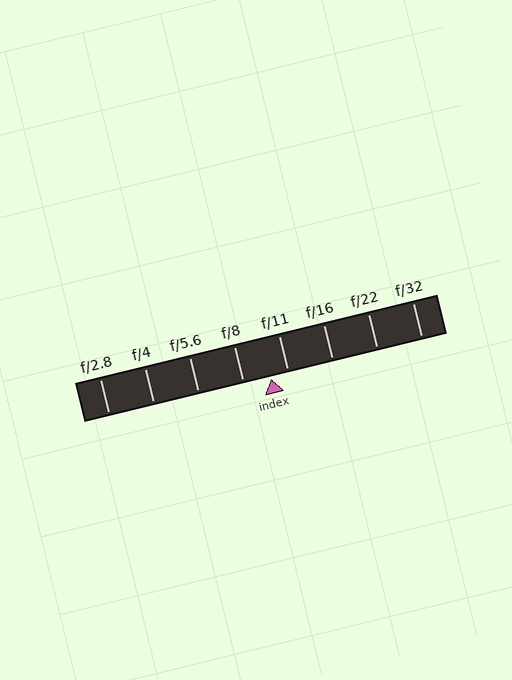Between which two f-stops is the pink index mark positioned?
The index mark is between f/8 and f/11.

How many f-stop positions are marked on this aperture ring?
There are 8 f-stop positions marked.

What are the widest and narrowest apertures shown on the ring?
The widest aperture shown is f/2.8 and the narrowest is f/32.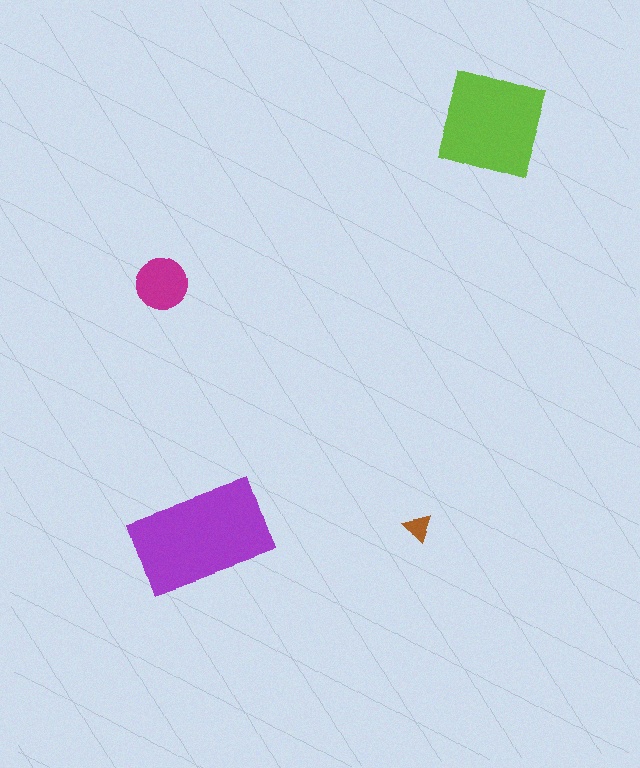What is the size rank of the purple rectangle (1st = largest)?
1st.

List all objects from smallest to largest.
The brown triangle, the magenta circle, the lime diamond, the purple rectangle.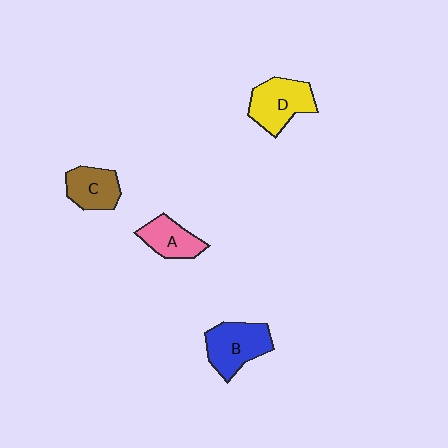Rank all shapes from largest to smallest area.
From largest to smallest: B (blue), D (yellow), C (brown), A (pink).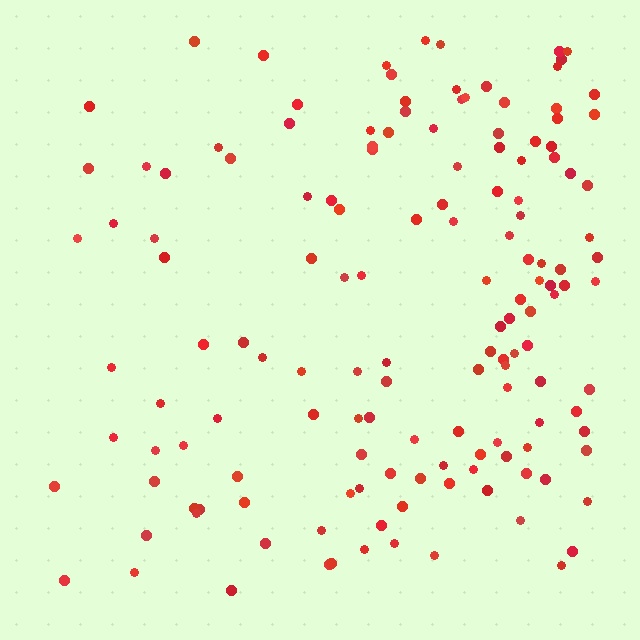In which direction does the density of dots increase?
From left to right, with the right side densest.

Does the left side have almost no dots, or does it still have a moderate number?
Still a moderate number, just noticeably fewer than the right.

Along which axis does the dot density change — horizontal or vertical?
Horizontal.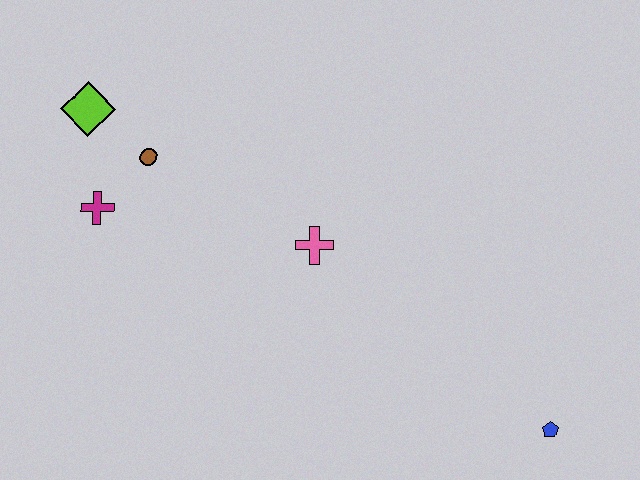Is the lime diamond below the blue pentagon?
No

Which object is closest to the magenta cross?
The brown circle is closest to the magenta cross.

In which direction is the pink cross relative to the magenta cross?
The pink cross is to the right of the magenta cross.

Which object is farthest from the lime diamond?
The blue pentagon is farthest from the lime diamond.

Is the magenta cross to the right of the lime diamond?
Yes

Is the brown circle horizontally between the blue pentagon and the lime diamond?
Yes